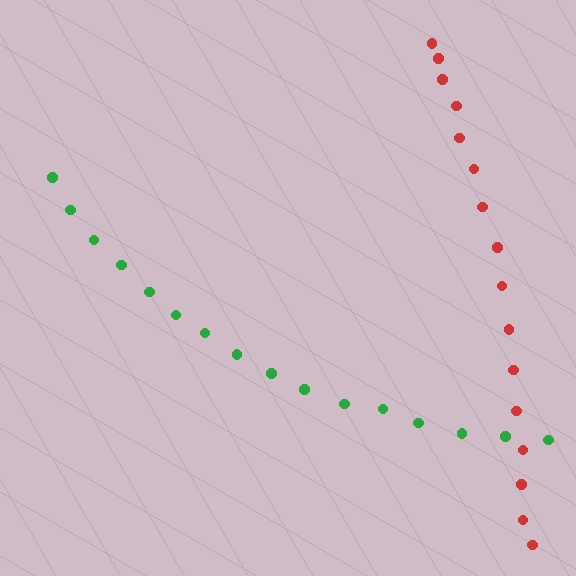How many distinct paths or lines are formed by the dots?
There are 2 distinct paths.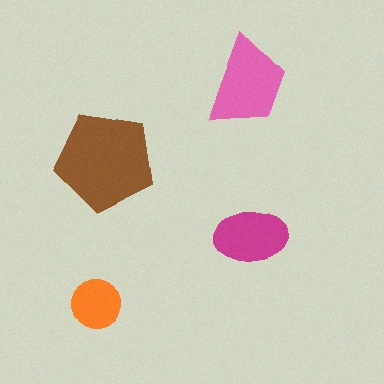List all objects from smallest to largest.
The orange circle, the magenta ellipse, the pink trapezoid, the brown pentagon.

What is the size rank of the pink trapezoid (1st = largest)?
2nd.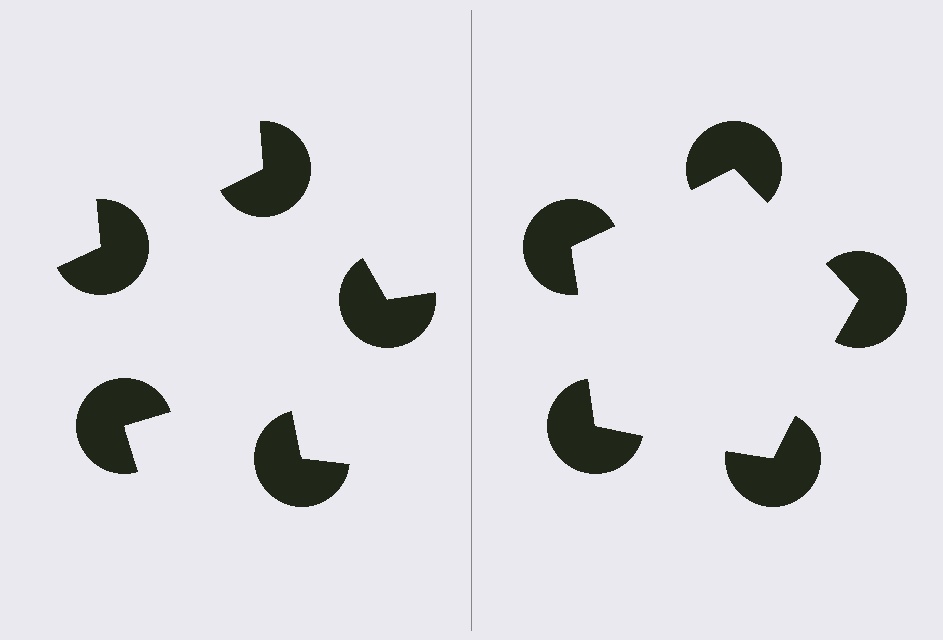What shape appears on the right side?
An illusory pentagon.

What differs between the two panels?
The pac-man discs are positioned identically on both sides; only the wedge orientations differ. On the right they align to a pentagon; on the left they are misaligned.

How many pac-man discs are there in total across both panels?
10 — 5 on each side.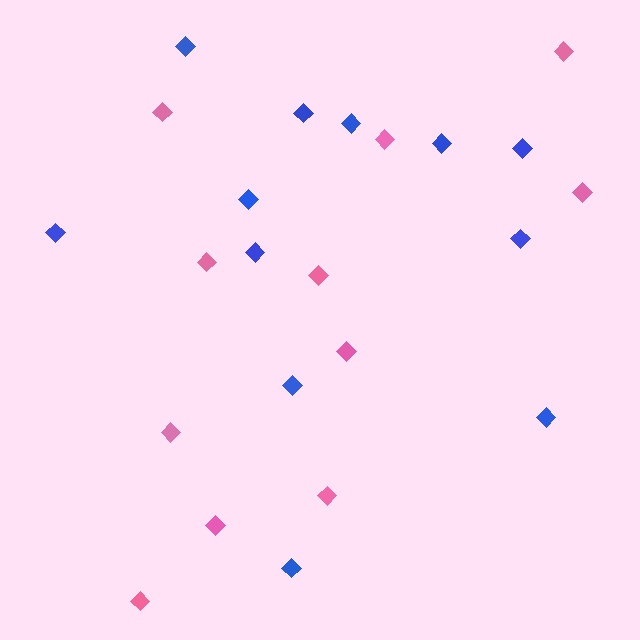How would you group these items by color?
There are 2 groups: one group of pink diamonds (11) and one group of blue diamonds (12).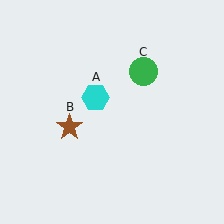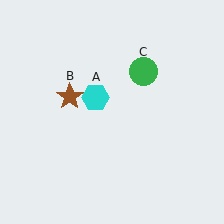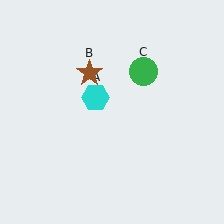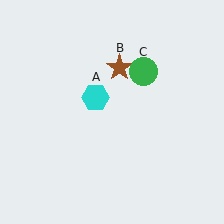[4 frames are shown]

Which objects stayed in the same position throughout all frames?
Cyan hexagon (object A) and green circle (object C) remained stationary.